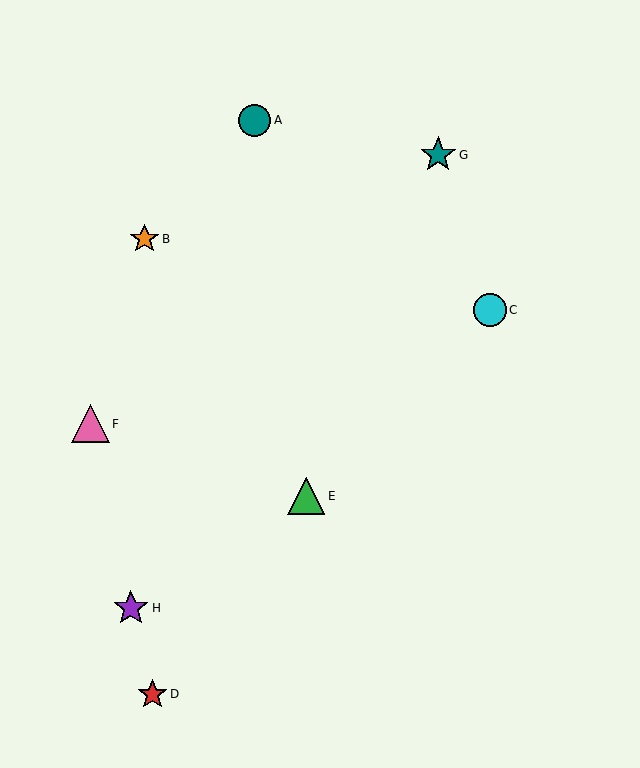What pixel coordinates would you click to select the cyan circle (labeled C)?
Click at (490, 310) to select the cyan circle C.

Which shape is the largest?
The pink triangle (labeled F) is the largest.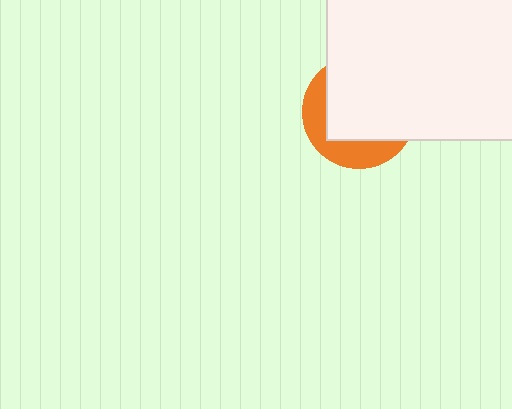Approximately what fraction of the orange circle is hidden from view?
Roughly 68% of the orange circle is hidden behind the white square.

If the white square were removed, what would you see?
You would see the complete orange circle.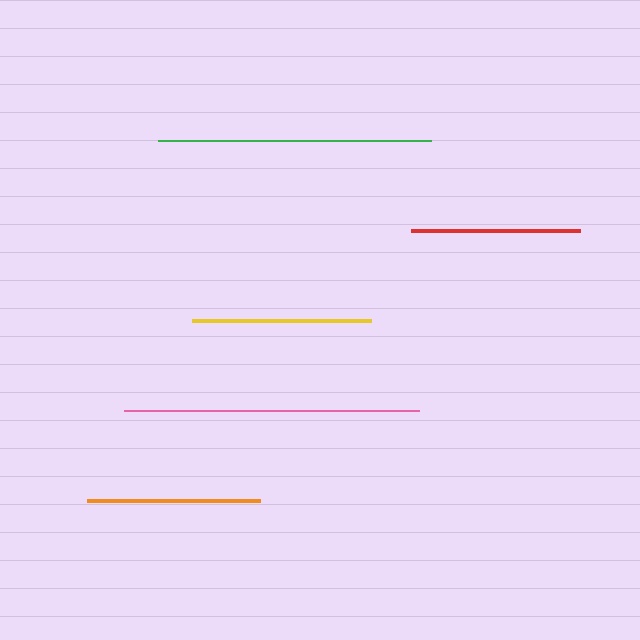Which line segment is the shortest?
The red line is the shortest at approximately 170 pixels.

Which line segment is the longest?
The pink line is the longest at approximately 296 pixels.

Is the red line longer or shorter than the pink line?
The pink line is longer than the red line.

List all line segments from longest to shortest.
From longest to shortest: pink, green, yellow, orange, red.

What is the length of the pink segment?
The pink segment is approximately 296 pixels long.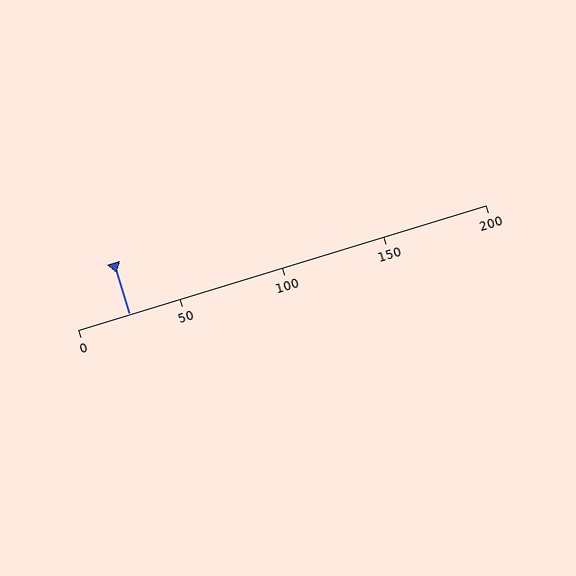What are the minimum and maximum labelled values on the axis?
The axis runs from 0 to 200.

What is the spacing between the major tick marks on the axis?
The major ticks are spaced 50 apart.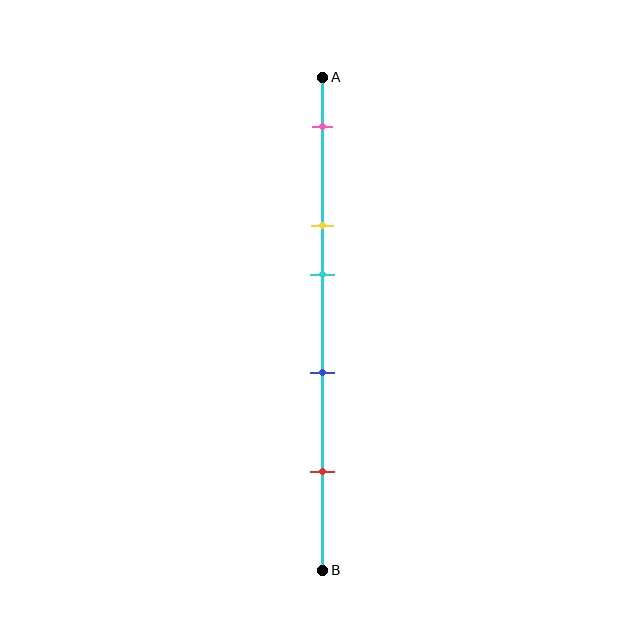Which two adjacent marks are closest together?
The yellow and cyan marks are the closest adjacent pair.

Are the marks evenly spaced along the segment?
No, the marks are not evenly spaced.